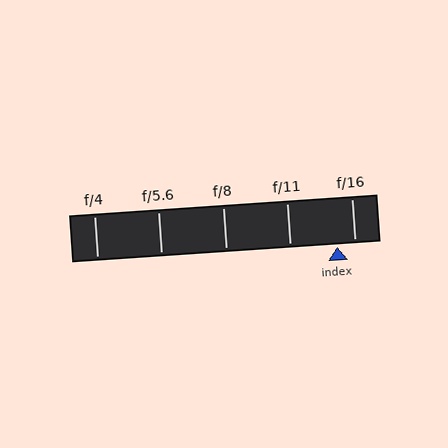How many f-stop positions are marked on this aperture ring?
There are 5 f-stop positions marked.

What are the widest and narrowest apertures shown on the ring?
The widest aperture shown is f/4 and the narrowest is f/16.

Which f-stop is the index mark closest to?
The index mark is closest to f/16.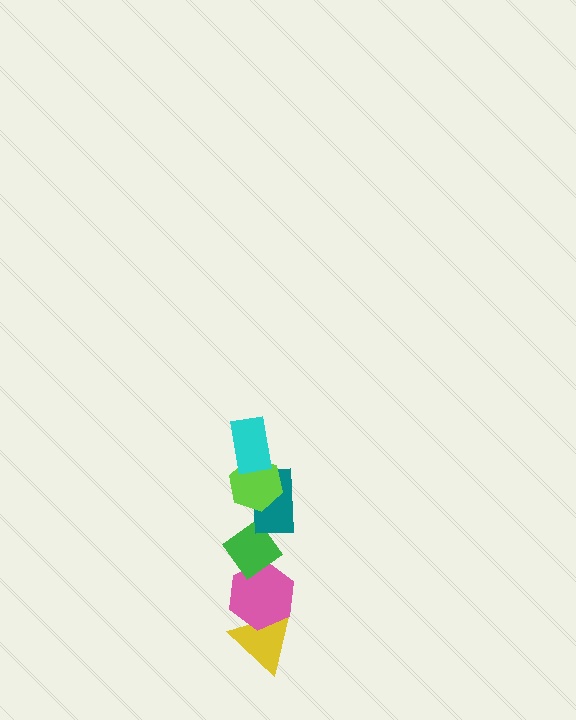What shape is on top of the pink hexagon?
The green diamond is on top of the pink hexagon.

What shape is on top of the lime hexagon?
The cyan rectangle is on top of the lime hexagon.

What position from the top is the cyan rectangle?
The cyan rectangle is 1st from the top.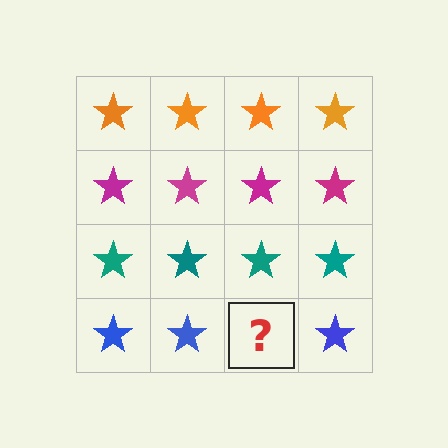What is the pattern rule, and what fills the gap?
The rule is that each row has a consistent color. The gap should be filled with a blue star.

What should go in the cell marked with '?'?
The missing cell should contain a blue star.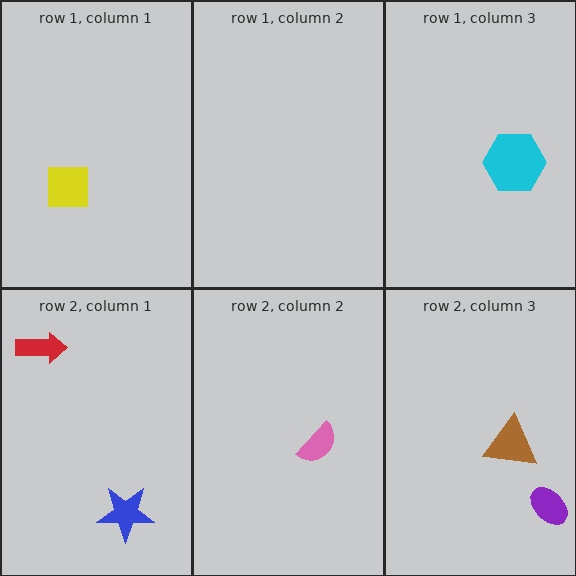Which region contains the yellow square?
The row 1, column 1 region.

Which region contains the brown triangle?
The row 2, column 3 region.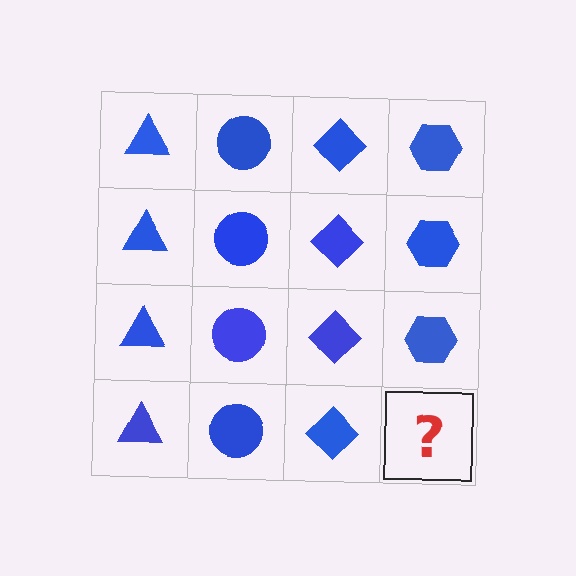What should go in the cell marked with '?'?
The missing cell should contain a blue hexagon.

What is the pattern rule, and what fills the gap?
The rule is that each column has a consistent shape. The gap should be filled with a blue hexagon.